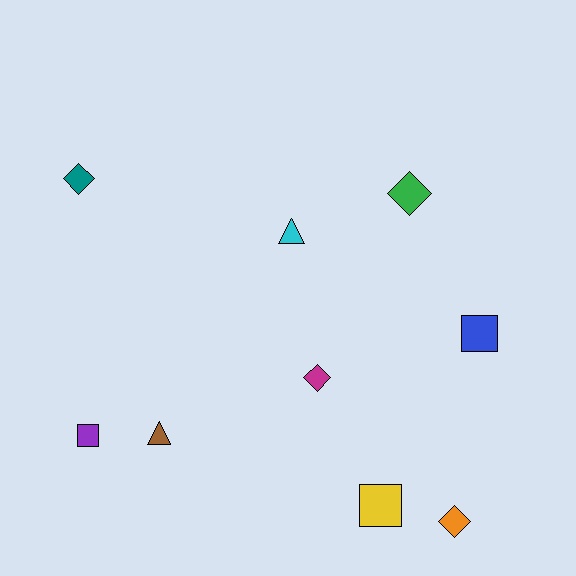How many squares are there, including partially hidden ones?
There are 3 squares.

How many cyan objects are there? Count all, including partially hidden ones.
There is 1 cyan object.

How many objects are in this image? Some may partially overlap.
There are 9 objects.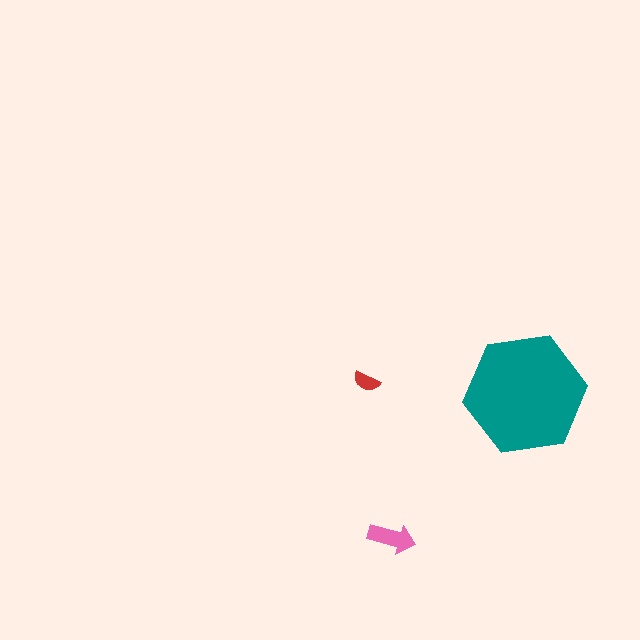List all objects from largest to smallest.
The teal hexagon, the pink arrow, the red semicircle.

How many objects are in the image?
There are 3 objects in the image.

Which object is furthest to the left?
The red semicircle is leftmost.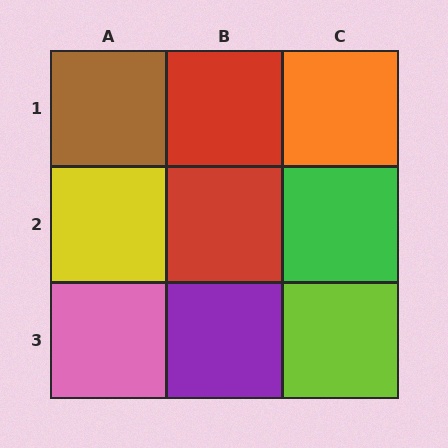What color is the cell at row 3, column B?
Purple.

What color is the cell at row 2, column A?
Yellow.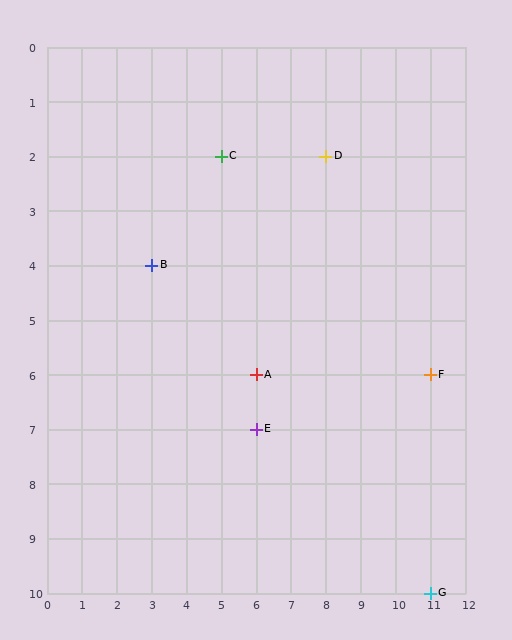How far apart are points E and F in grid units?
Points E and F are 5 columns and 1 row apart (about 5.1 grid units diagonally).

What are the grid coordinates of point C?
Point C is at grid coordinates (5, 2).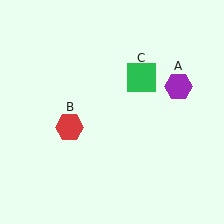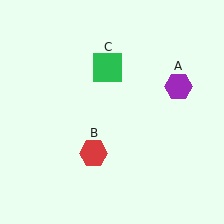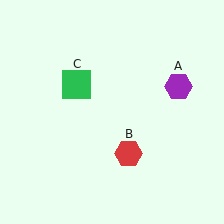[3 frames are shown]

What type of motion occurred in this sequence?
The red hexagon (object B), green square (object C) rotated counterclockwise around the center of the scene.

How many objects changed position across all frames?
2 objects changed position: red hexagon (object B), green square (object C).